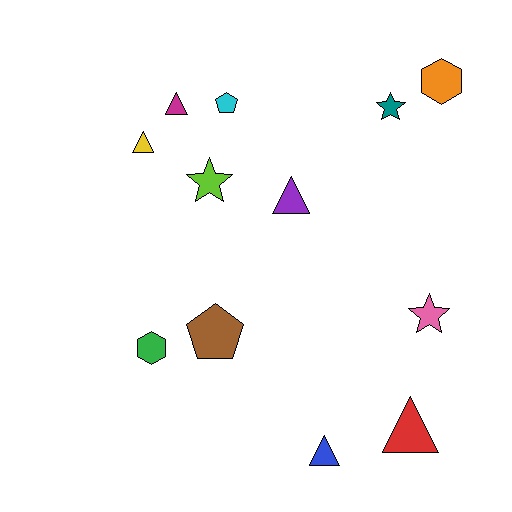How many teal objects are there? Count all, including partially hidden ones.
There is 1 teal object.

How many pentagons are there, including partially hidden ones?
There are 2 pentagons.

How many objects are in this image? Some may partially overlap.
There are 12 objects.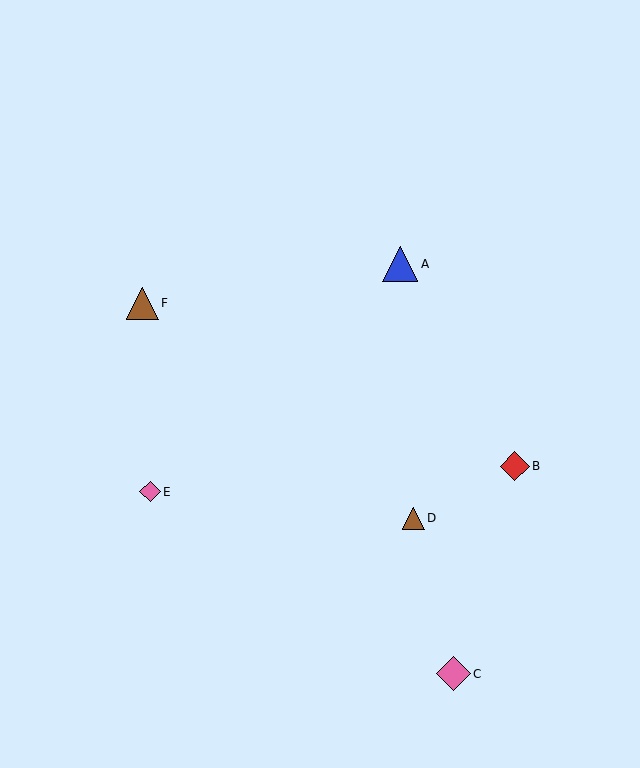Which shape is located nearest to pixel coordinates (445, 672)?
The pink diamond (labeled C) at (453, 674) is nearest to that location.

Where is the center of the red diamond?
The center of the red diamond is at (515, 466).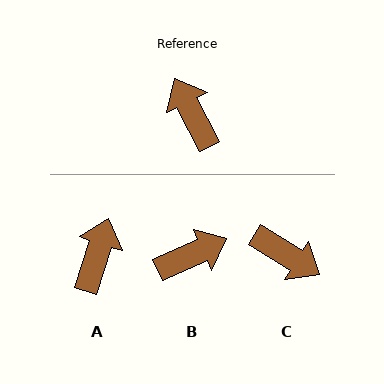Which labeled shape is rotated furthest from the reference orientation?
C, about 148 degrees away.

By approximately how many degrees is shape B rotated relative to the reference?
Approximately 93 degrees clockwise.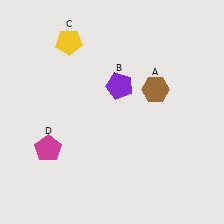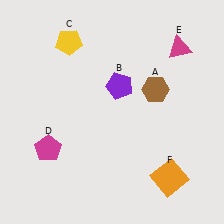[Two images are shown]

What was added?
A magenta triangle (E), an orange square (F) were added in Image 2.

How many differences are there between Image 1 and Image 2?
There are 2 differences between the two images.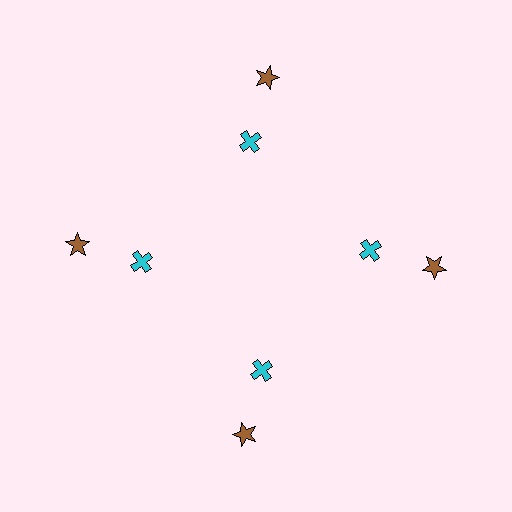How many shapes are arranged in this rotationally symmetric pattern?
There are 8 shapes, arranged in 4 groups of 2.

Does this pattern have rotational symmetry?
Yes, this pattern has 4-fold rotational symmetry. It looks the same after rotating 90 degrees around the center.